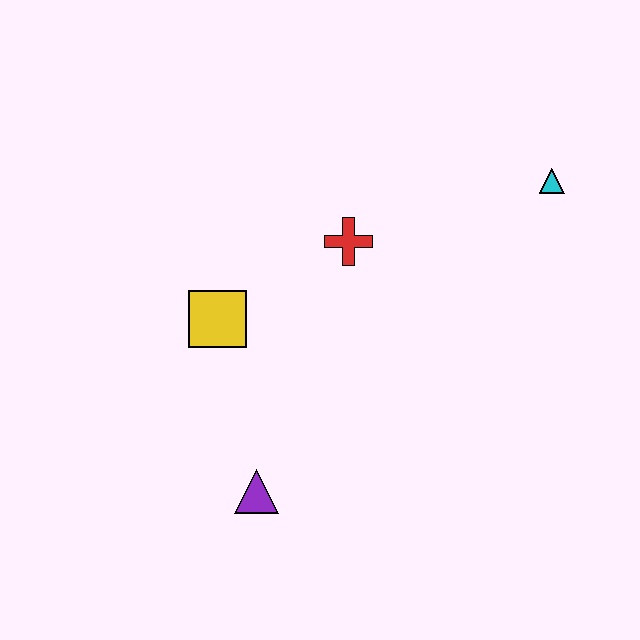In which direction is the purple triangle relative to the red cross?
The purple triangle is below the red cross.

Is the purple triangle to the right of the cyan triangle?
No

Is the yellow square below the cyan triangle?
Yes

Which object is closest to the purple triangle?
The yellow square is closest to the purple triangle.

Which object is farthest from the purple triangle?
The cyan triangle is farthest from the purple triangle.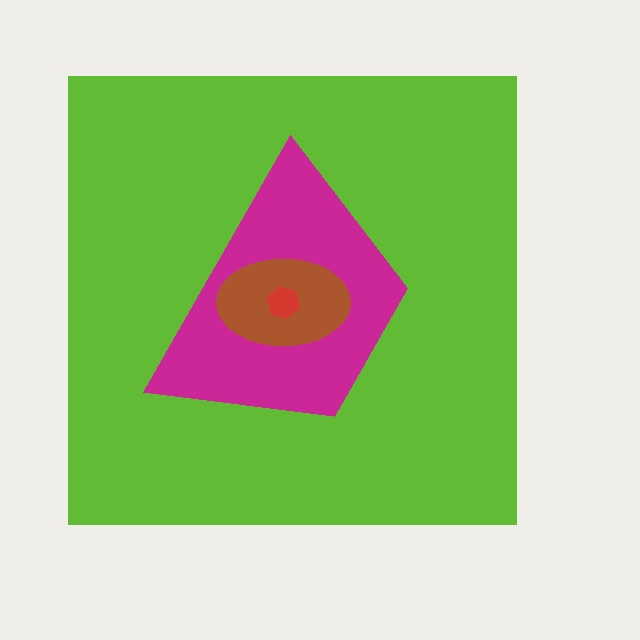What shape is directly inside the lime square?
The magenta trapezoid.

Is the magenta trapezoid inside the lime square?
Yes.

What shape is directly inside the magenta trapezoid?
The brown ellipse.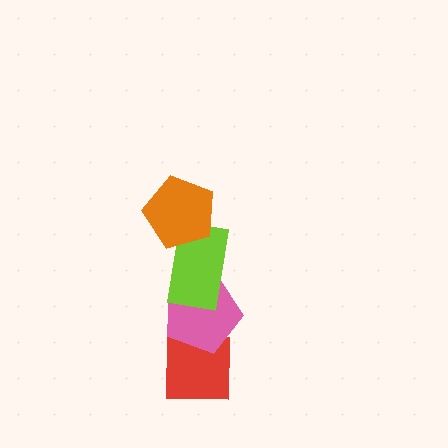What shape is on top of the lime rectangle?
The orange pentagon is on top of the lime rectangle.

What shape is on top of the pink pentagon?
The lime rectangle is on top of the pink pentagon.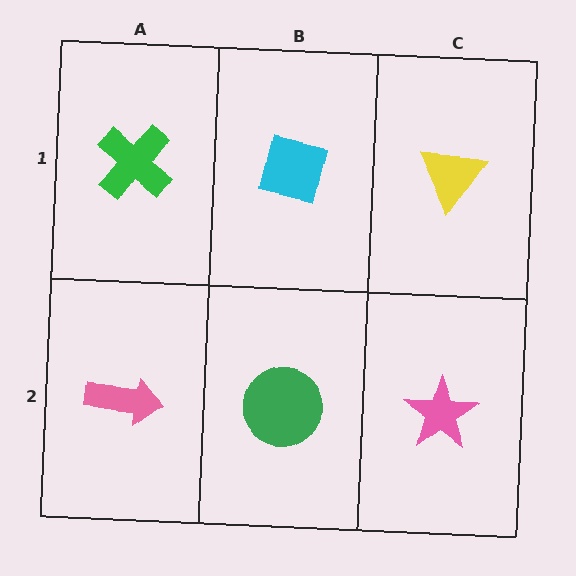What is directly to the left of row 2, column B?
A pink arrow.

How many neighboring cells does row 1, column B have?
3.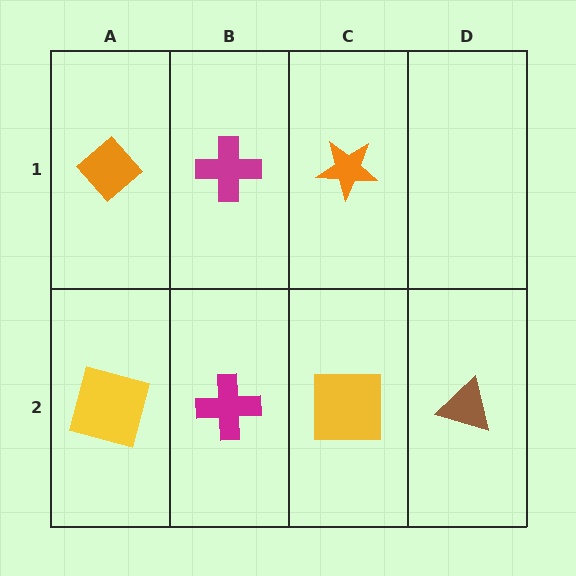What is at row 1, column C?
An orange star.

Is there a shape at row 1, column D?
No, that cell is empty.